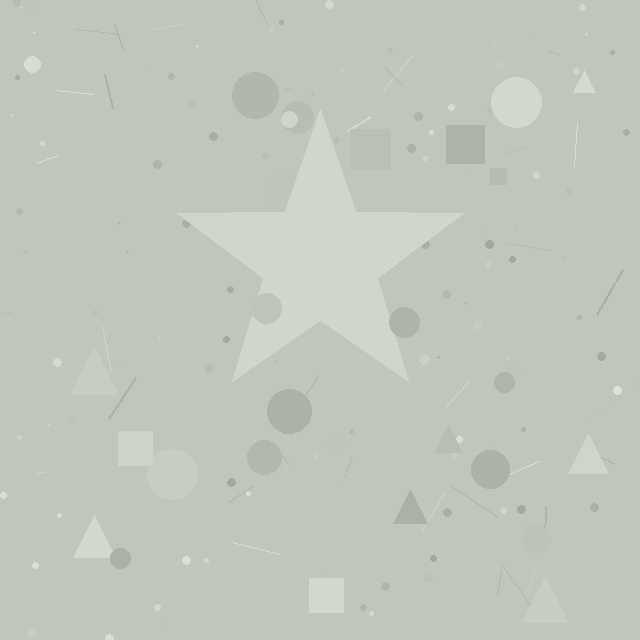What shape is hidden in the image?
A star is hidden in the image.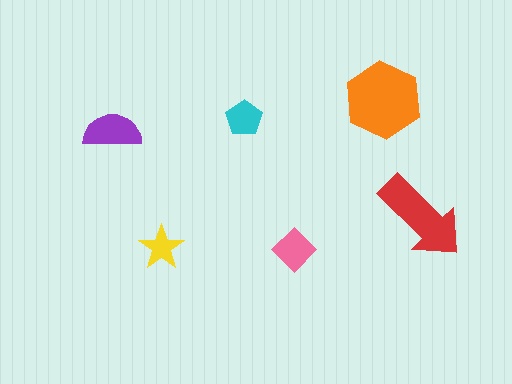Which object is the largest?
The orange hexagon.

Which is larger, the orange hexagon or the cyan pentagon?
The orange hexagon.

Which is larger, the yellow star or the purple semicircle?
The purple semicircle.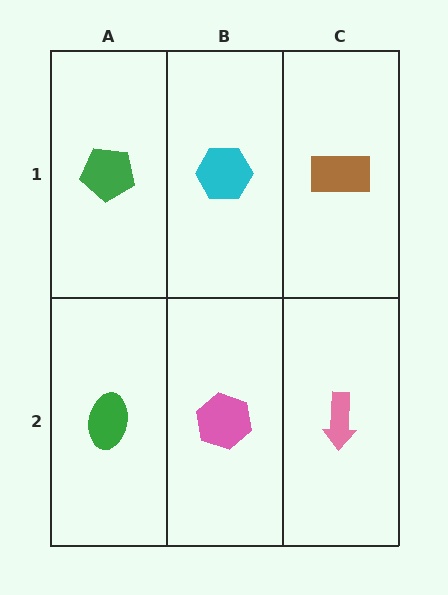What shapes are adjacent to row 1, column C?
A pink arrow (row 2, column C), a cyan hexagon (row 1, column B).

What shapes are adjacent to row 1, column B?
A pink hexagon (row 2, column B), a green pentagon (row 1, column A), a brown rectangle (row 1, column C).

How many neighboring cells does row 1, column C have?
2.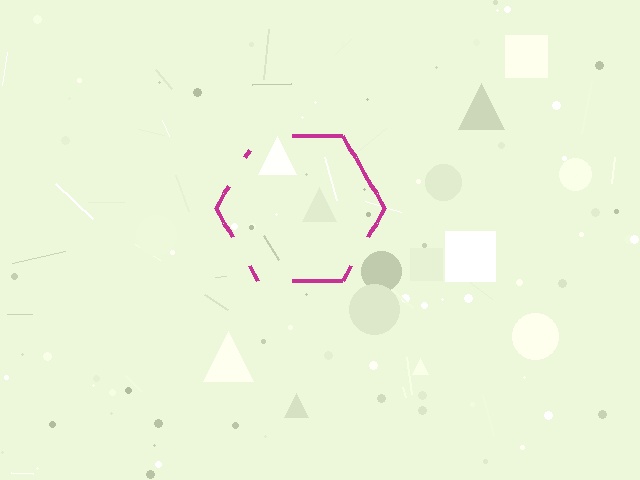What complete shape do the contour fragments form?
The contour fragments form a hexagon.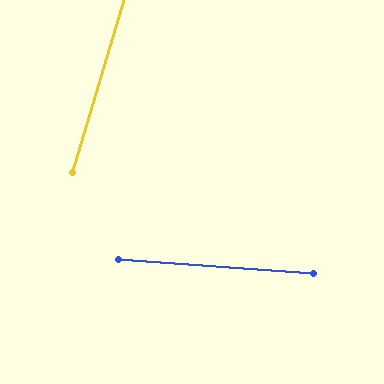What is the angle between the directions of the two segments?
Approximately 78 degrees.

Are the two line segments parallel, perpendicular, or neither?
Neither parallel nor perpendicular — they differ by about 78°.